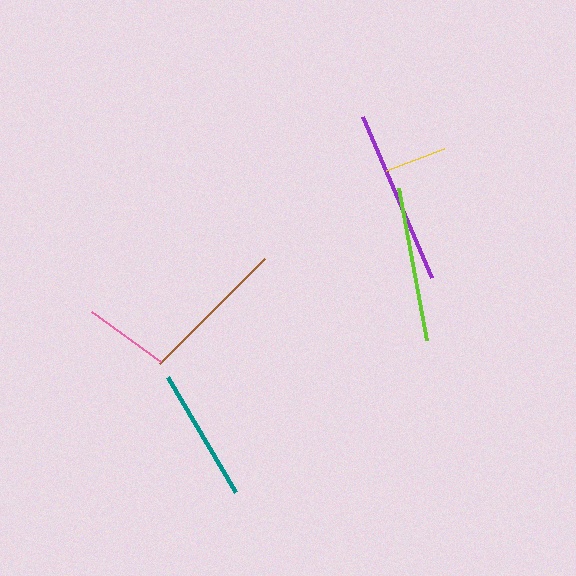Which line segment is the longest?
The purple line is the longest at approximately 175 pixels.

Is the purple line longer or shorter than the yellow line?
The purple line is longer than the yellow line.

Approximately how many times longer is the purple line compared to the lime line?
The purple line is approximately 1.1 times the length of the lime line.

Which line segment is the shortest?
The yellow line is the shortest at approximately 62 pixels.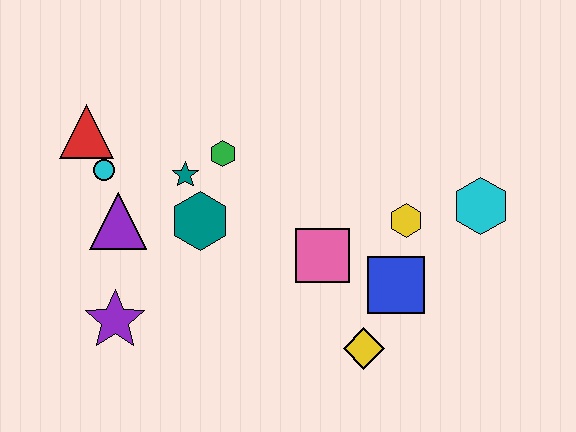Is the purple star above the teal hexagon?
No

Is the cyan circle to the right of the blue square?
No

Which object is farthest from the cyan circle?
The cyan hexagon is farthest from the cyan circle.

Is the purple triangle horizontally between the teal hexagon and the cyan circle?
Yes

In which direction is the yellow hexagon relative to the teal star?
The yellow hexagon is to the right of the teal star.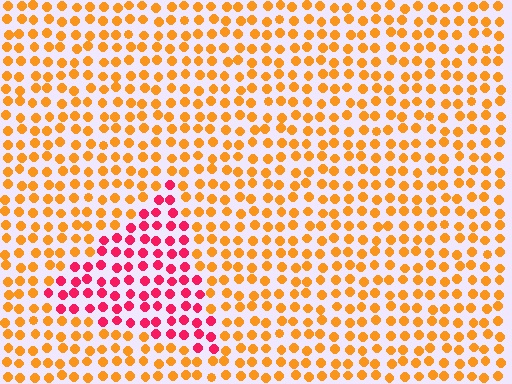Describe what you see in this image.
The image is filled with small orange elements in a uniform arrangement. A triangle-shaped region is visible where the elements are tinted to a slightly different hue, forming a subtle color boundary.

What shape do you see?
I see a triangle.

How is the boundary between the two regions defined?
The boundary is defined purely by a slight shift in hue (about 52 degrees). Spacing, size, and orientation are identical on both sides.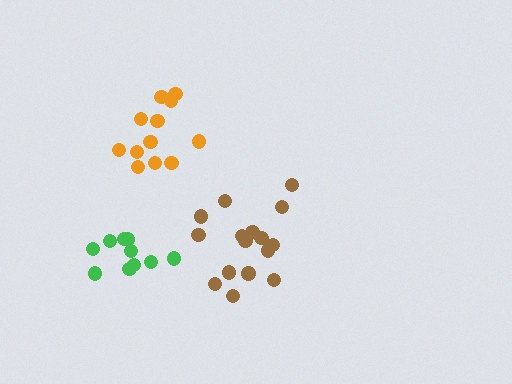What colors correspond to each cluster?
The clusters are colored: orange, brown, green.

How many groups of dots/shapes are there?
There are 3 groups.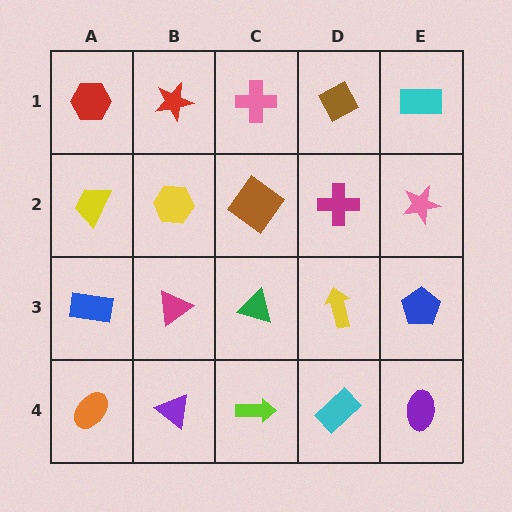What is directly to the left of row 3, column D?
A green triangle.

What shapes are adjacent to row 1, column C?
A brown diamond (row 2, column C), a red star (row 1, column B), a brown diamond (row 1, column D).